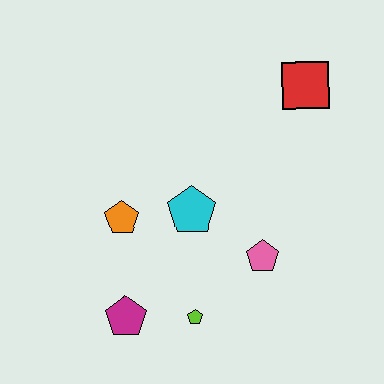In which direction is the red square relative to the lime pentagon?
The red square is above the lime pentagon.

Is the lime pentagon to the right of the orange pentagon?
Yes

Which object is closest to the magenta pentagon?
The lime pentagon is closest to the magenta pentagon.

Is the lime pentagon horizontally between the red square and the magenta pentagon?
Yes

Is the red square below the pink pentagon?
No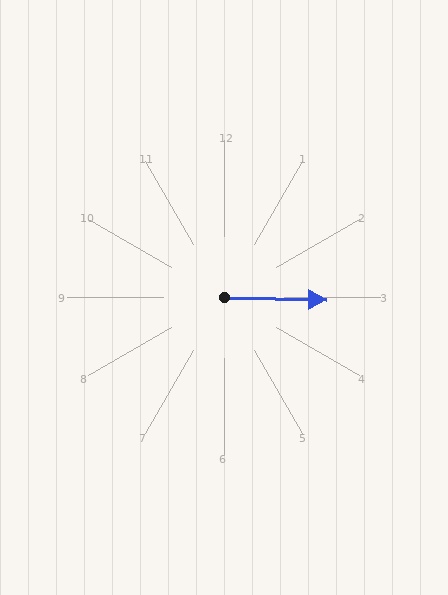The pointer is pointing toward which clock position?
Roughly 3 o'clock.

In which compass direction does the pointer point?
East.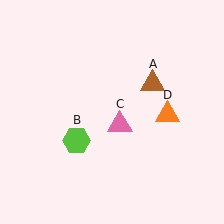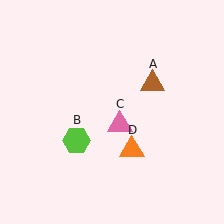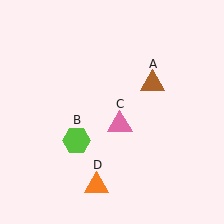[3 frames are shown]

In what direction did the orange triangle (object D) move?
The orange triangle (object D) moved down and to the left.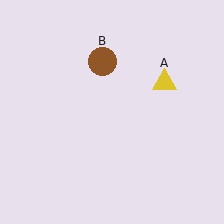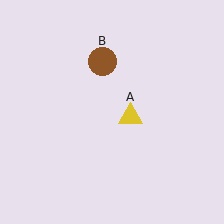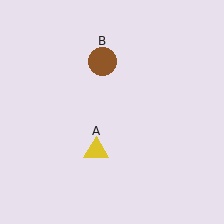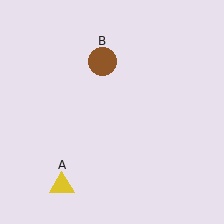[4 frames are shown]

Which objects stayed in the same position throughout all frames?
Brown circle (object B) remained stationary.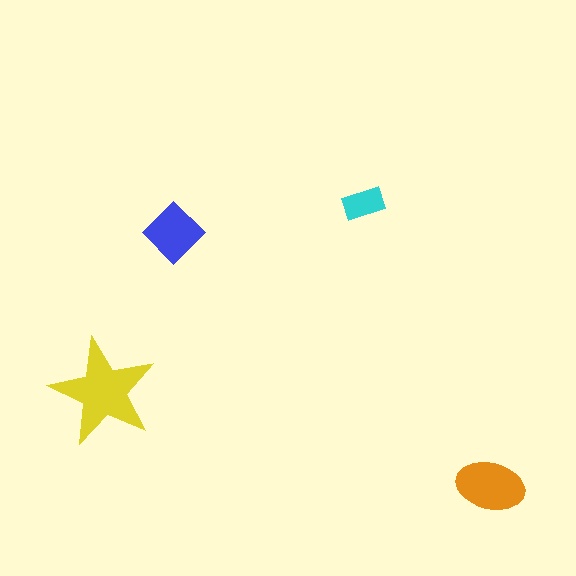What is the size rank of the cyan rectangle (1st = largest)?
4th.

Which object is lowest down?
The orange ellipse is bottommost.